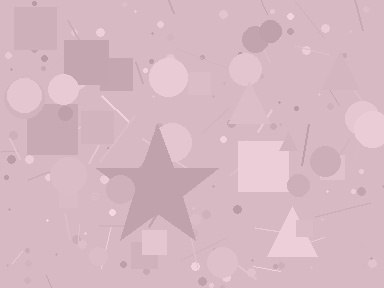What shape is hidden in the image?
A star is hidden in the image.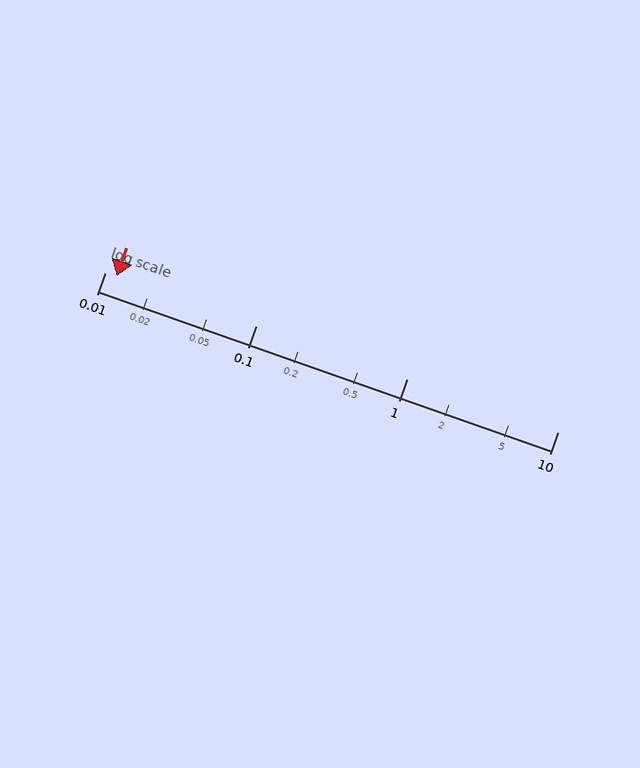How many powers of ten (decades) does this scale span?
The scale spans 3 decades, from 0.01 to 10.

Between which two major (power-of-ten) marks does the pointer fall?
The pointer is between 0.01 and 0.1.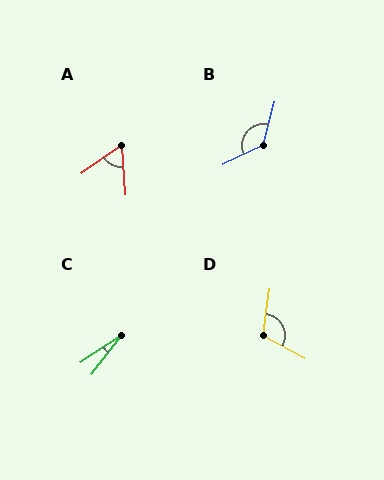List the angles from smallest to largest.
C (19°), A (59°), D (111°), B (131°).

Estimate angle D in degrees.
Approximately 111 degrees.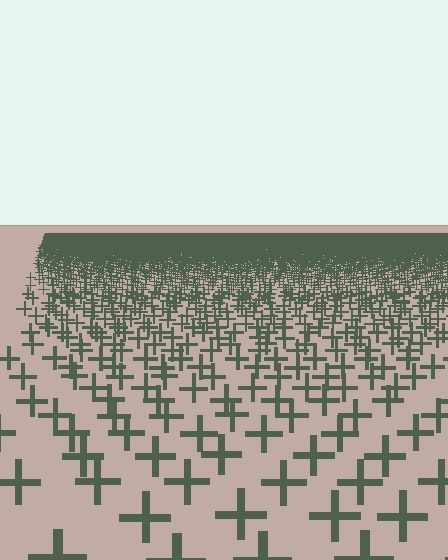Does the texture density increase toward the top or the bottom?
Density increases toward the top.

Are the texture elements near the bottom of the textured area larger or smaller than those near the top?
Larger. Near the bottom, elements are closer to the viewer and appear at a bigger on-screen size.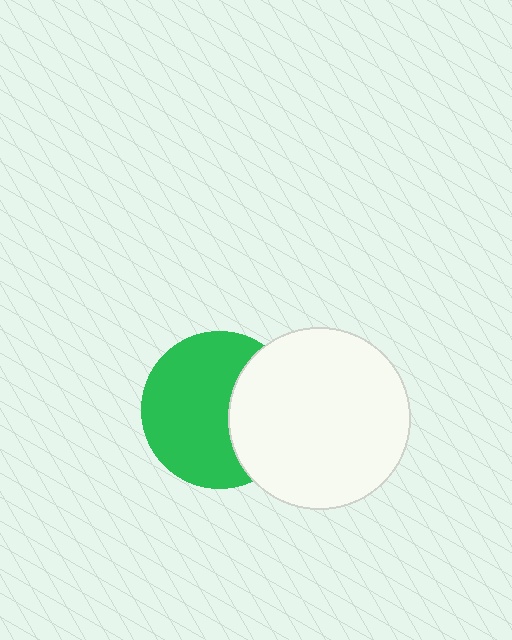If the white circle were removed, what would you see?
You would see the complete green circle.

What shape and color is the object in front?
The object in front is a white circle.